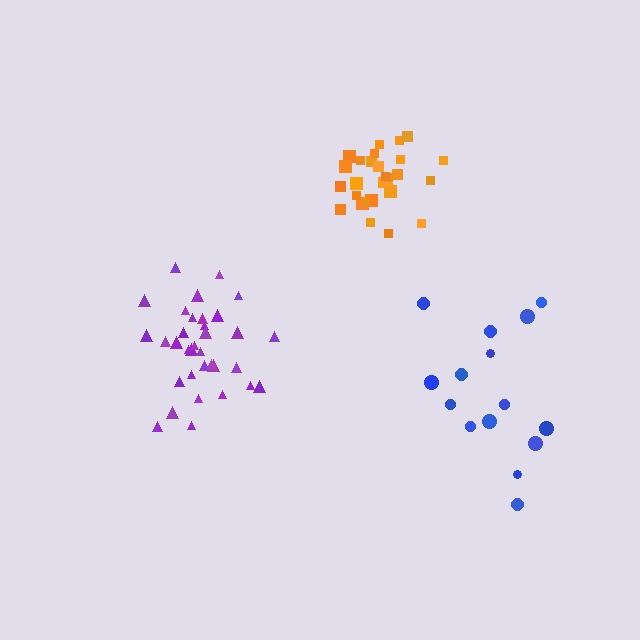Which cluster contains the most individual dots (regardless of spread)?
Purple (34).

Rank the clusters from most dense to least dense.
orange, purple, blue.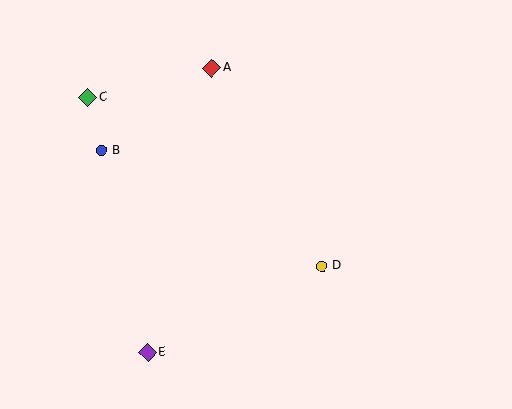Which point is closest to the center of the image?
Point D at (322, 266) is closest to the center.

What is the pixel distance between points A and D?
The distance between A and D is 226 pixels.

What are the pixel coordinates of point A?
Point A is at (212, 68).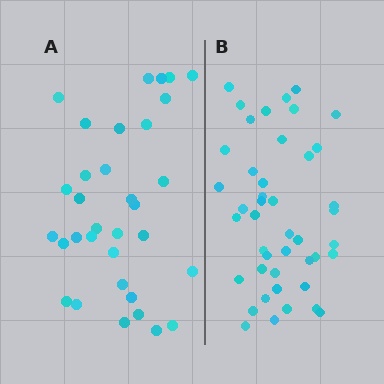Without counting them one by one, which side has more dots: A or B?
Region B (the right region) has more dots.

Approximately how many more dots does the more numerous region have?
Region B has roughly 12 or so more dots than region A.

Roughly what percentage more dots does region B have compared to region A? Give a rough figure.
About 35% more.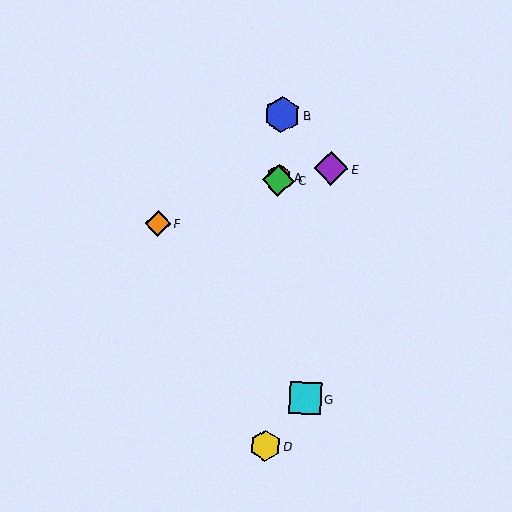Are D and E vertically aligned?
No, D is at x≈265 and E is at x≈331.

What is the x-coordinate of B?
Object B is at x≈282.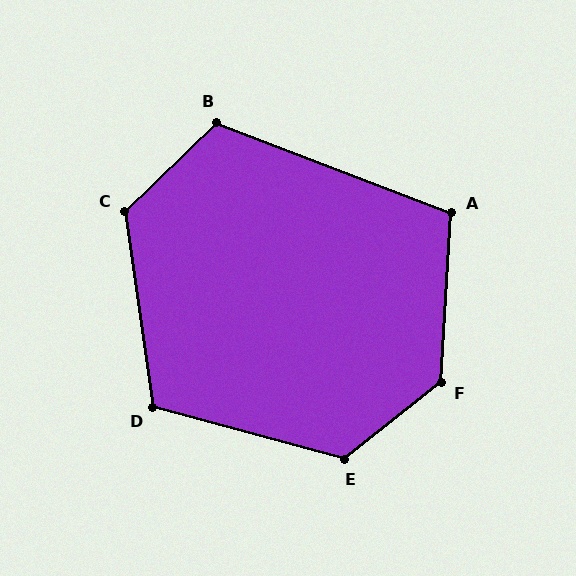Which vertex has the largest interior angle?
F, at approximately 132 degrees.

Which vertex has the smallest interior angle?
A, at approximately 108 degrees.